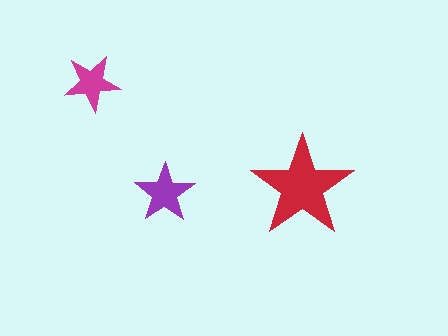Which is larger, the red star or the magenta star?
The red one.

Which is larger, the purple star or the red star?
The red one.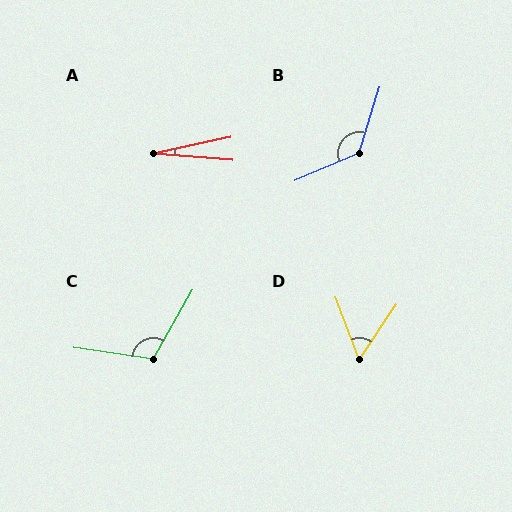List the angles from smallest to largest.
A (17°), D (54°), C (111°), B (130°).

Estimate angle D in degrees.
Approximately 54 degrees.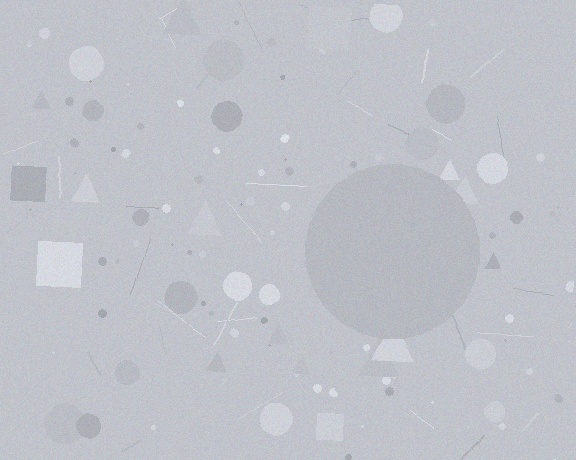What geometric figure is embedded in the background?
A circle is embedded in the background.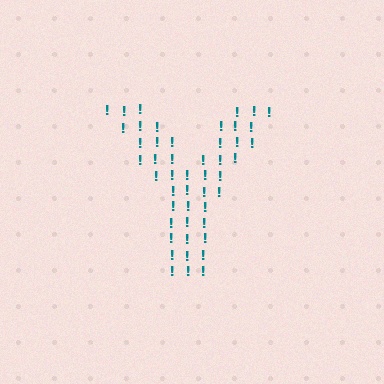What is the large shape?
The large shape is the letter Y.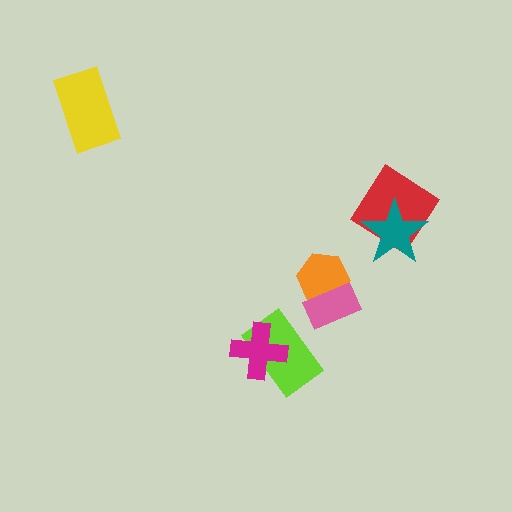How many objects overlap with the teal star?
1 object overlaps with the teal star.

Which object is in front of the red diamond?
The teal star is in front of the red diamond.